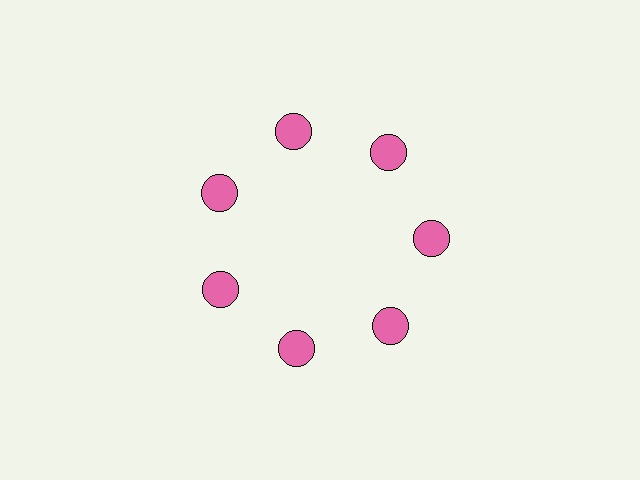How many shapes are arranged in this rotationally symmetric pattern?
There are 7 shapes, arranged in 7 groups of 1.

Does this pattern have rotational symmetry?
Yes, this pattern has 7-fold rotational symmetry. It looks the same after rotating 51 degrees around the center.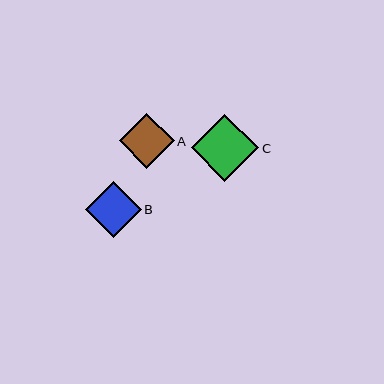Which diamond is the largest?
Diamond C is the largest with a size of approximately 67 pixels.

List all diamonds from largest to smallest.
From largest to smallest: C, B, A.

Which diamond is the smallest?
Diamond A is the smallest with a size of approximately 55 pixels.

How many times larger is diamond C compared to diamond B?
Diamond C is approximately 1.2 times the size of diamond B.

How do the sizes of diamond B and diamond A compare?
Diamond B and diamond A are approximately the same size.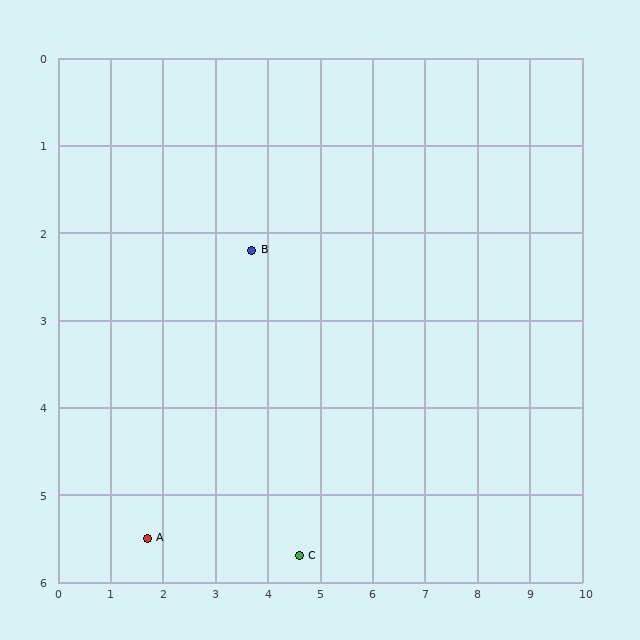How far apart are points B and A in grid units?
Points B and A are about 3.9 grid units apart.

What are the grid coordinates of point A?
Point A is at approximately (1.7, 5.5).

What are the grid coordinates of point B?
Point B is at approximately (3.7, 2.2).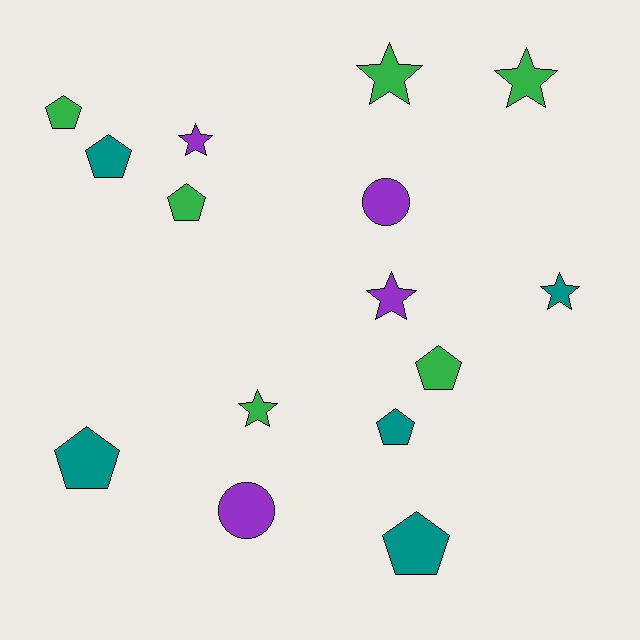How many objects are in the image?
There are 15 objects.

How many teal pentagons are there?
There are 4 teal pentagons.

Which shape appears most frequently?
Pentagon, with 7 objects.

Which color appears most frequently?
Green, with 6 objects.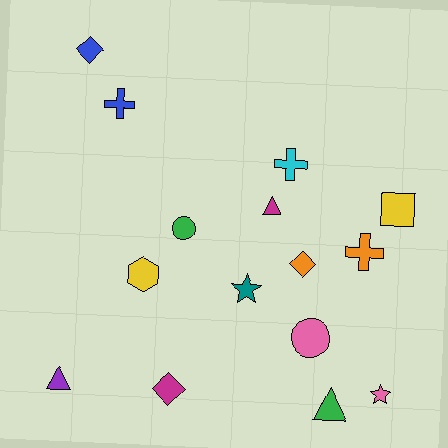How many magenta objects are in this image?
There are 2 magenta objects.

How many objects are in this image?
There are 15 objects.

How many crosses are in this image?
There are 3 crosses.